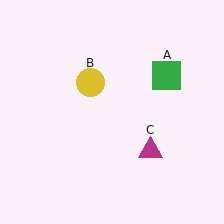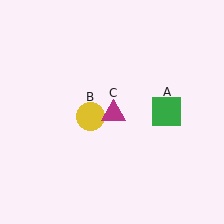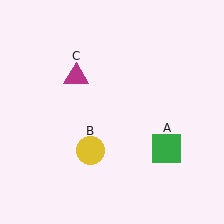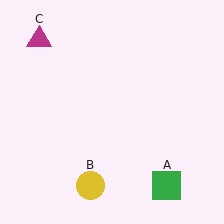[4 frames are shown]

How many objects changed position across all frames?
3 objects changed position: green square (object A), yellow circle (object B), magenta triangle (object C).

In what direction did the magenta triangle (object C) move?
The magenta triangle (object C) moved up and to the left.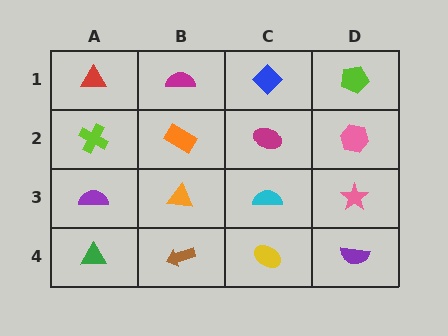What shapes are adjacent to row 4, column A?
A purple semicircle (row 3, column A), a brown arrow (row 4, column B).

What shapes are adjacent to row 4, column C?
A cyan semicircle (row 3, column C), a brown arrow (row 4, column B), a purple semicircle (row 4, column D).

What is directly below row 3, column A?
A green triangle.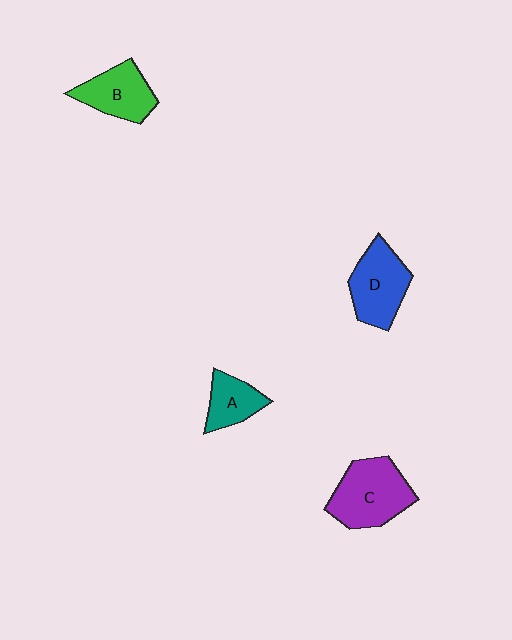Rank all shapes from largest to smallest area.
From largest to smallest: C (purple), D (blue), B (green), A (teal).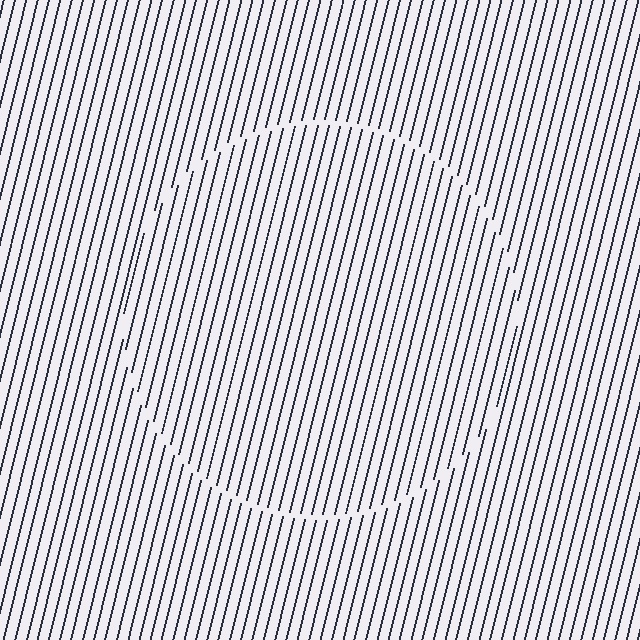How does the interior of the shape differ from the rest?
The interior of the shape contains the same grating, shifted by half a period — the contour is defined by the phase discontinuity where line-ends from the inner and outer gratings abut.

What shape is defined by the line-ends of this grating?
An illusory circle. The interior of the shape contains the same grating, shifted by half a period — the contour is defined by the phase discontinuity where line-ends from the inner and outer gratings abut.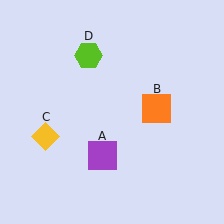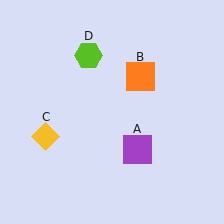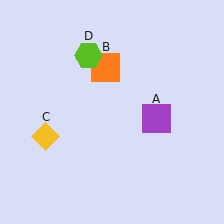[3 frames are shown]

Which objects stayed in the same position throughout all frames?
Yellow diamond (object C) and lime hexagon (object D) remained stationary.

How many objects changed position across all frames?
2 objects changed position: purple square (object A), orange square (object B).